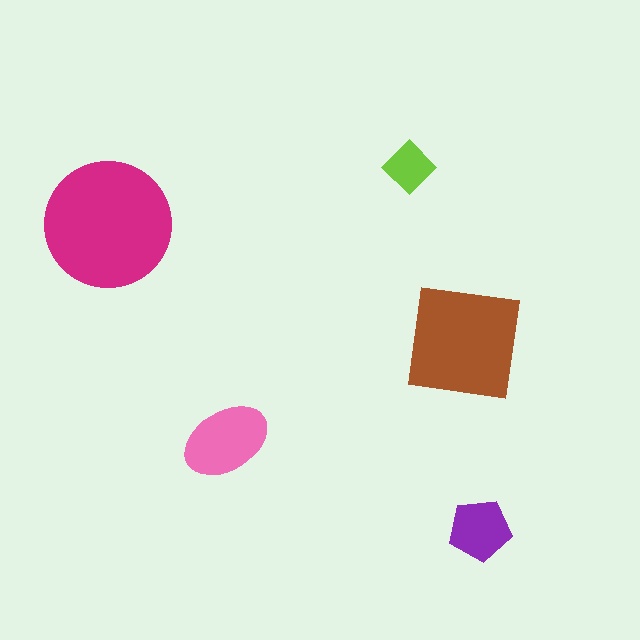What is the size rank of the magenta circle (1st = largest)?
1st.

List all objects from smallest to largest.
The lime diamond, the purple pentagon, the pink ellipse, the brown square, the magenta circle.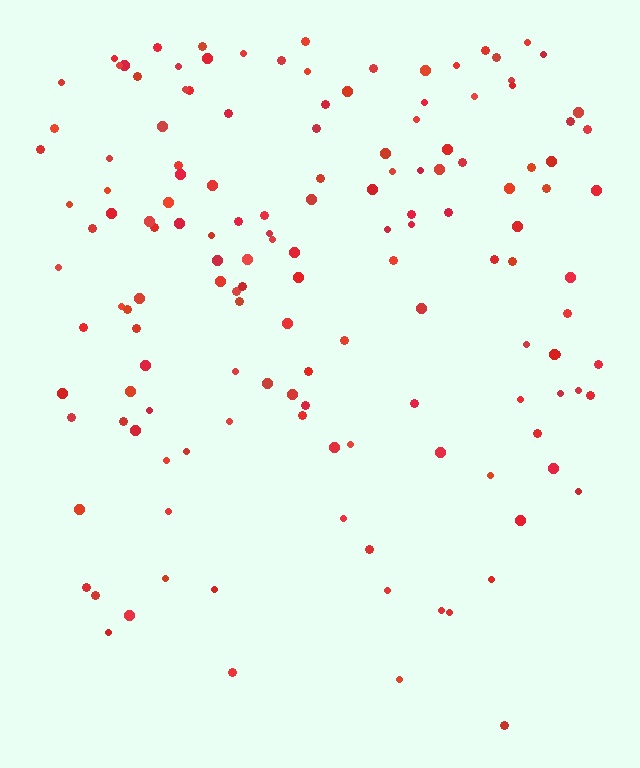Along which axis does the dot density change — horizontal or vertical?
Vertical.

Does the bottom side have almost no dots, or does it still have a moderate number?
Still a moderate number, just noticeably fewer than the top.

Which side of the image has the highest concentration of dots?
The top.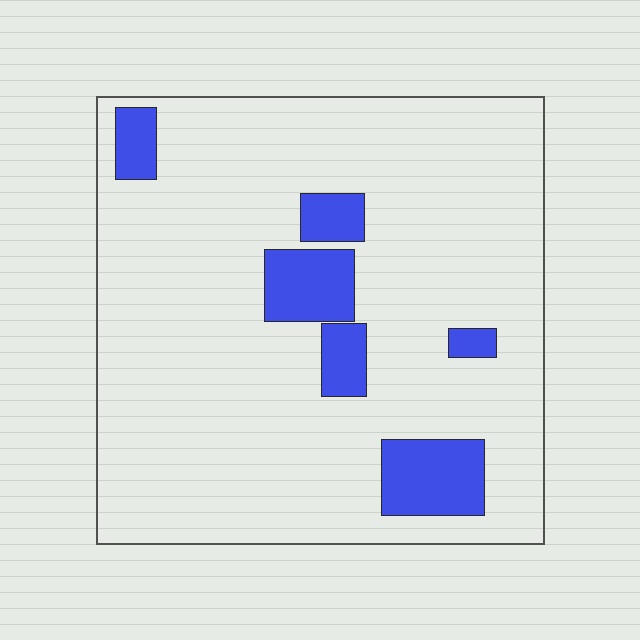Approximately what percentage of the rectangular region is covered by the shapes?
Approximately 15%.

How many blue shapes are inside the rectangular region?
6.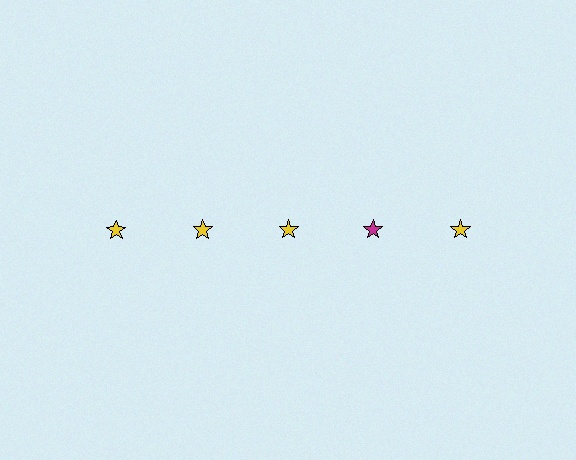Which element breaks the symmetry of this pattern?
The magenta star in the top row, second from right column breaks the symmetry. All other shapes are yellow stars.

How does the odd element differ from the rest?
It has a different color: magenta instead of yellow.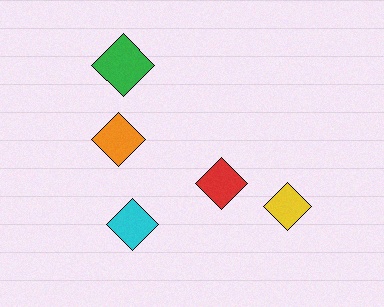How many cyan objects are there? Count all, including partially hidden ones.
There is 1 cyan object.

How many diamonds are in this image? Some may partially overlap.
There are 5 diamonds.